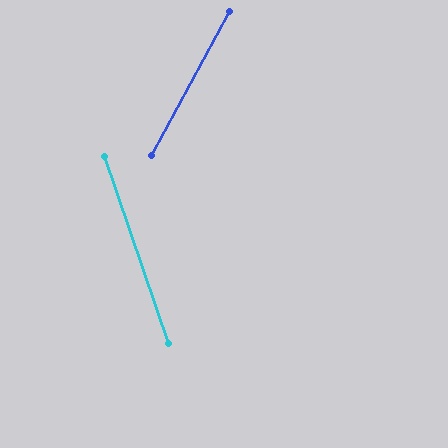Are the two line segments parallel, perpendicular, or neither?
Neither parallel nor perpendicular — they differ by about 47°.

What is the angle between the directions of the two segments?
Approximately 47 degrees.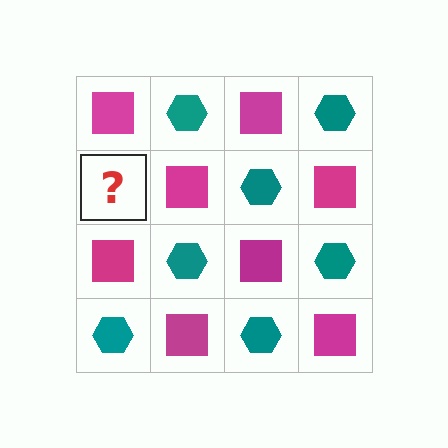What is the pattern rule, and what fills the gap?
The rule is that it alternates magenta square and teal hexagon in a checkerboard pattern. The gap should be filled with a teal hexagon.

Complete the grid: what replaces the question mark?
The question mark should be replaced with a teal hexagon.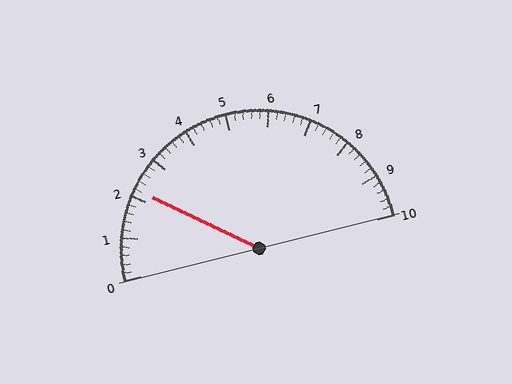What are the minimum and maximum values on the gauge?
The gauge ranges from 0 to 10.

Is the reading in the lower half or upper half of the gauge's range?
The reading is in the lower half of the range (0 to 10).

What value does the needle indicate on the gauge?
The needle indicates approximately 2.2.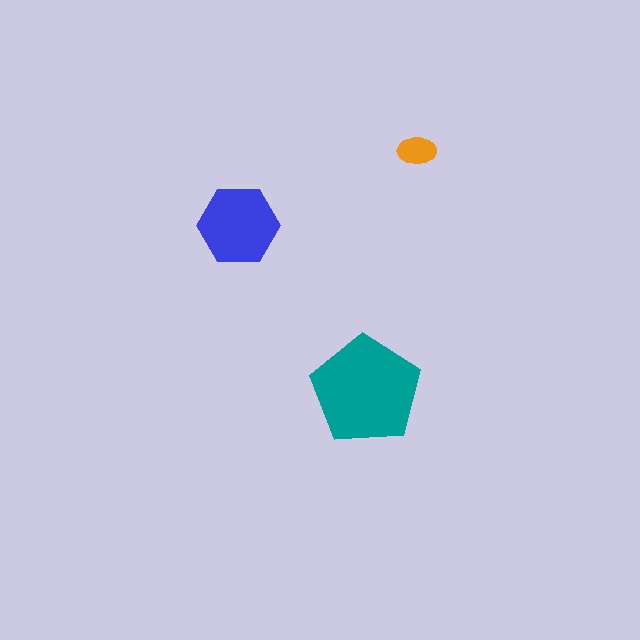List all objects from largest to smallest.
The teal pentagon, the blue hexagon, the orange ellipse.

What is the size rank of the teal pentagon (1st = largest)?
1st.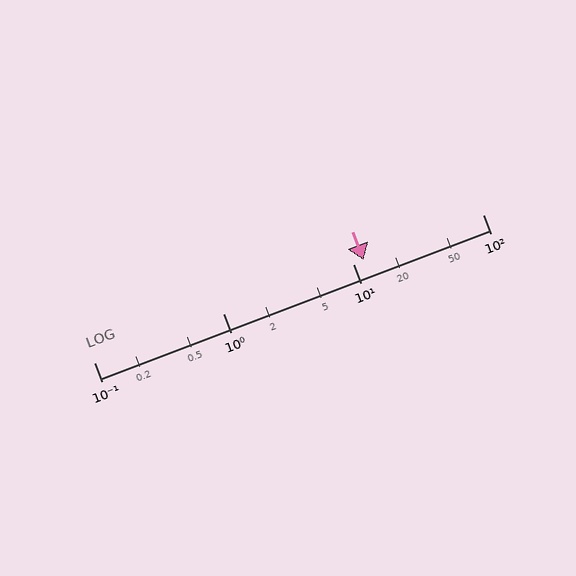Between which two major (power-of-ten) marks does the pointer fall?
The pointer is between 10 and 100.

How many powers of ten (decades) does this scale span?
The scale spans 3 decades, from 0.1 to 100.